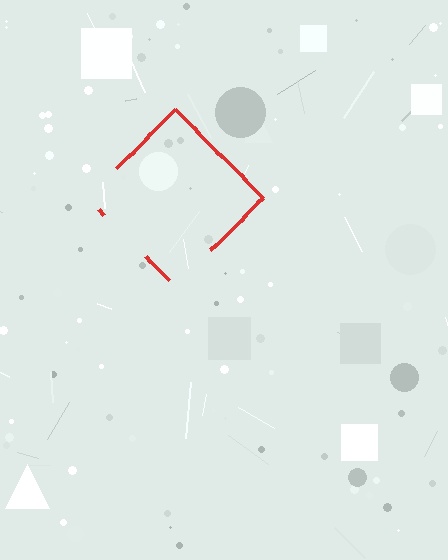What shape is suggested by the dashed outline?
The dashed outline suggests a diamond.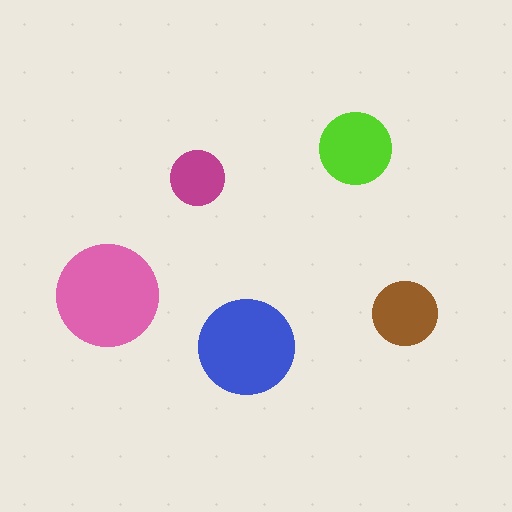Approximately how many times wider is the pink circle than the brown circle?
About 1.5 times wider.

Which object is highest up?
The lime circle is topmost.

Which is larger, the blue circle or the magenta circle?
The blue one.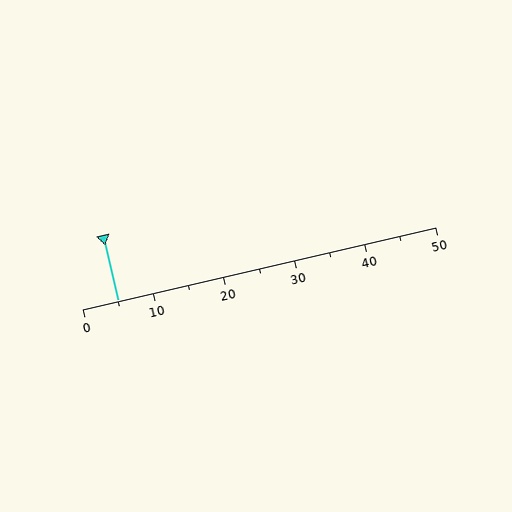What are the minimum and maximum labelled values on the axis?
The axis runs from 0 to 50.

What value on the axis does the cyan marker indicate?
The marker indicates approximately 5.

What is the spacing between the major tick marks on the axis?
The major ticks are spaced 10 apart.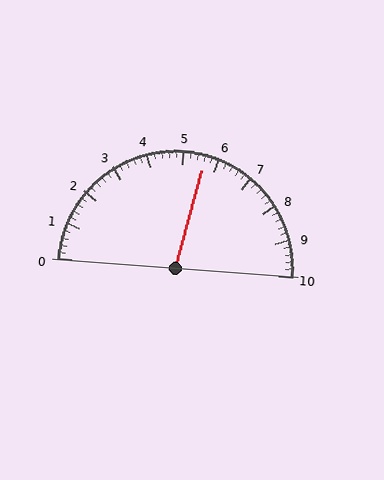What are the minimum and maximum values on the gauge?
The gauge ranges from 0 to 10.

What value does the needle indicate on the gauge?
The needle indicates approximately 5.6.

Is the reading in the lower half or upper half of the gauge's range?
The reading is in the upper half of the range (0 to 10).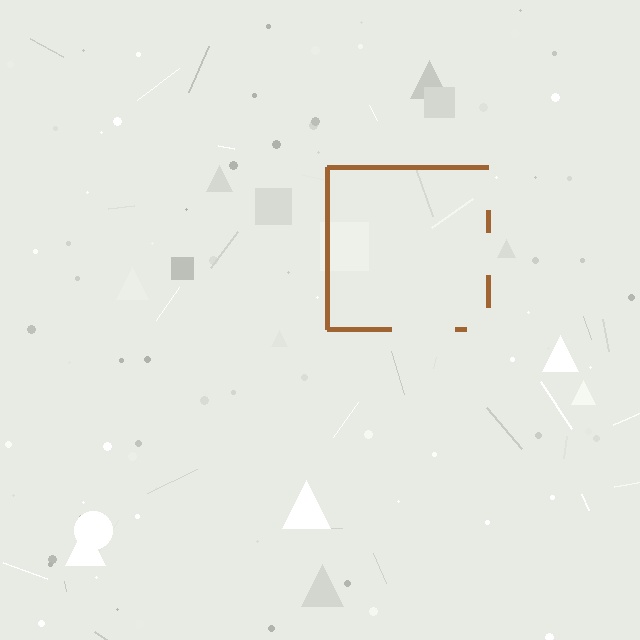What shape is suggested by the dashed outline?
The dashed outline suggests a square.